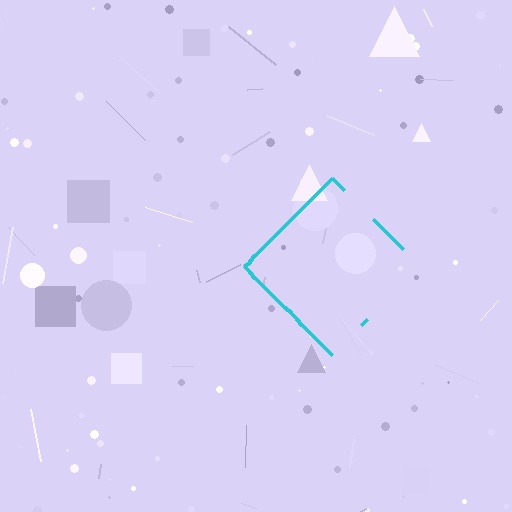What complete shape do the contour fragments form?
The contour fragments form a diamond.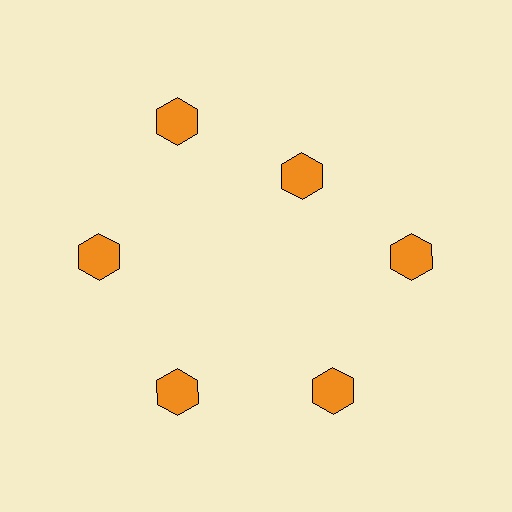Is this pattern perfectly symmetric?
No. The 6 orange hexagons are arranged in a ring, but one element near the 1 o'clock position is pulled inward toward the center, breaking the 6-fold rotational symmetry.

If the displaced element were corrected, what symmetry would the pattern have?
It would have 6-fold rotational symmetry — the pattern would map onto itself every 60 degrees.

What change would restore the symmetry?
The symmetry would be restored by moving it outward, back onto the ring so that all 6 hexagons sit at equal angles and equal distance from the center.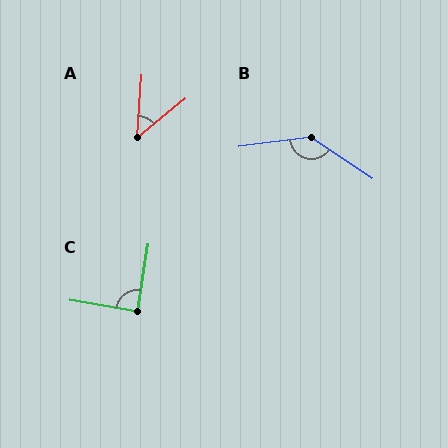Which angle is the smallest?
A, at approximately 47 degrees.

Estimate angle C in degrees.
Approximately 89 degrees.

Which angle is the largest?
B, at approximately 139 degrees.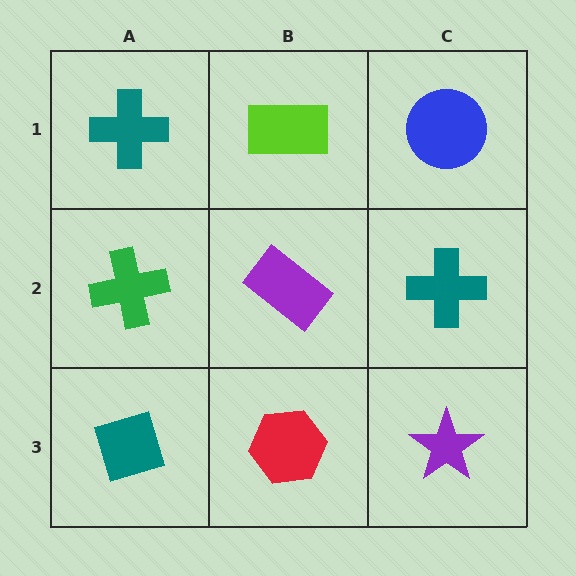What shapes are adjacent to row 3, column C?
A teal cross (row 2, column C), a red hexagon (row 3, column B).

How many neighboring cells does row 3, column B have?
3.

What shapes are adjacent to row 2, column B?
A lime rectangle (row 1, column B), a red hexagon (row 3, column B), a green cross (row 2, column A), a teal cross (row 2, column C).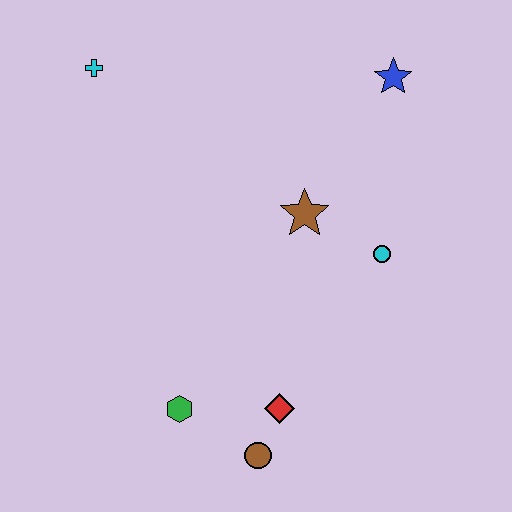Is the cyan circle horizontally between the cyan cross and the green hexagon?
No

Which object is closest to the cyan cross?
The brown star is closest to the cyan cross.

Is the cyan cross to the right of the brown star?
No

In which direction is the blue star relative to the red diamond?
The blue star is above the red diamond.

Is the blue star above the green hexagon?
Yes